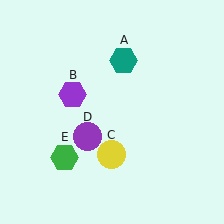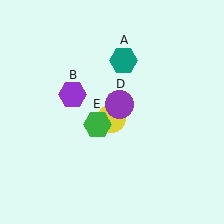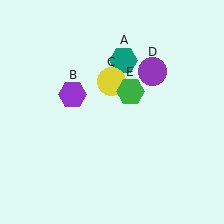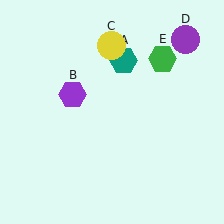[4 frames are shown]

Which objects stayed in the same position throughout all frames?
Teal hexagon (object A) and purple hexagon (object B) remained stationary.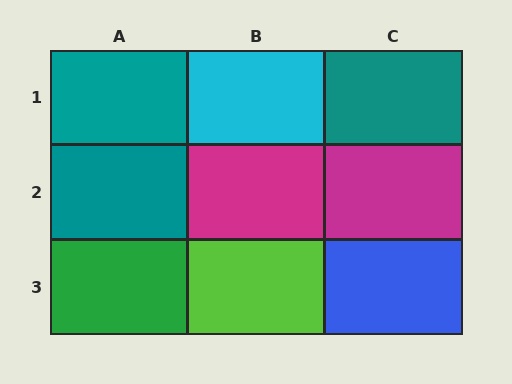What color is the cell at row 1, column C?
Teal.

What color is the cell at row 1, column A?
Teal.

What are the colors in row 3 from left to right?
Green, lime, blue.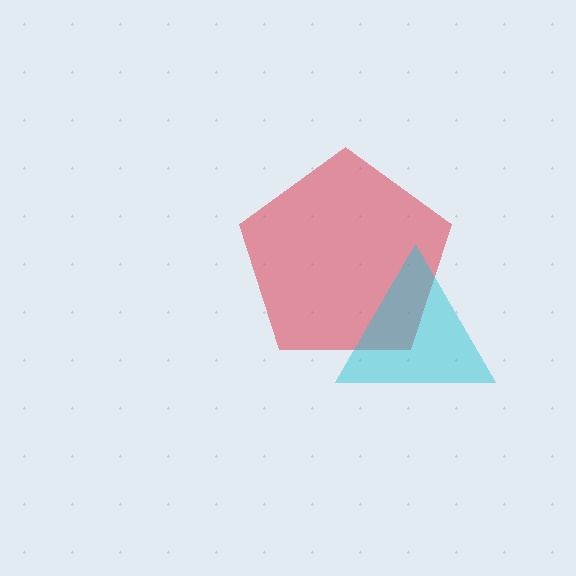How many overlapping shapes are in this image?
There are 2 overlapping shapes in the image.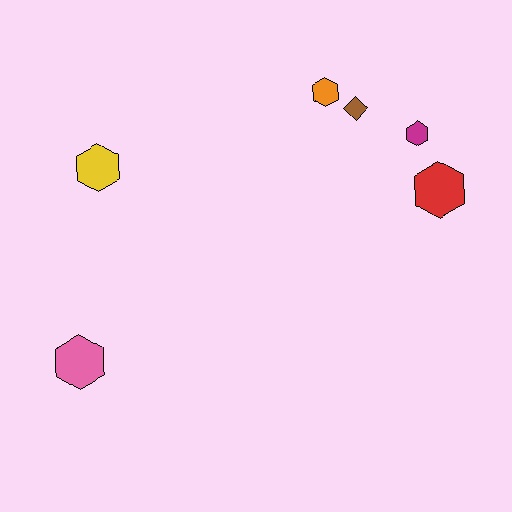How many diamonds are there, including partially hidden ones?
There is 1 diamond.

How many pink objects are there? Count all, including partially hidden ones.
There is 1 pink object.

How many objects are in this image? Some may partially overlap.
There are 6 objects.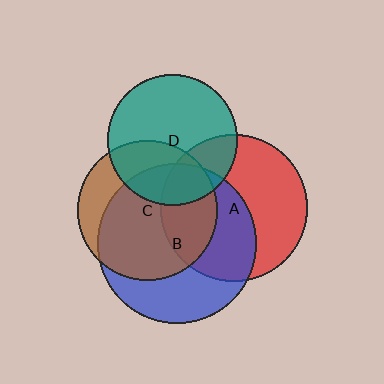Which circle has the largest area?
Circle B (blue).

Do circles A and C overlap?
Yes.